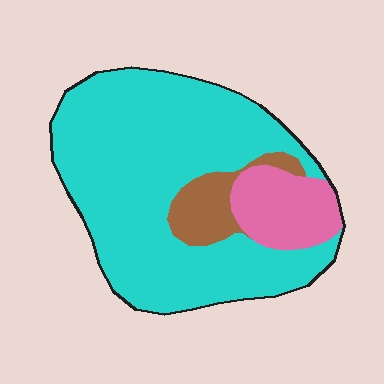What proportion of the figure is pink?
Pink takes up less than a sixth of the figure.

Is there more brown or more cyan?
Cyan.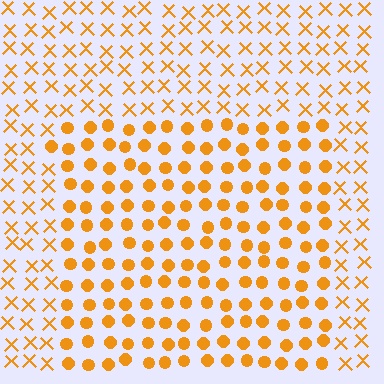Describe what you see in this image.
The image is filled with small orange elements arranged in a uniform grid. A rectangle-shaped region contains circles, while the surrounding area contains X marks. The boundary is defined purely by the change in element shape.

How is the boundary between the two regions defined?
The boundary is defined by a change in element shape: circles inside vs. X marks outside. All elements share the same color and spacing.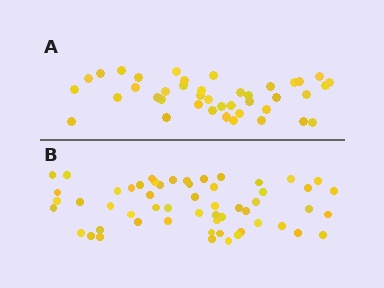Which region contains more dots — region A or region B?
Region B (the bottom region) has more dots.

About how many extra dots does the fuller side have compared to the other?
Region B has approximately 15 more dots than region A.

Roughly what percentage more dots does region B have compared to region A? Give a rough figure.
About 35% more.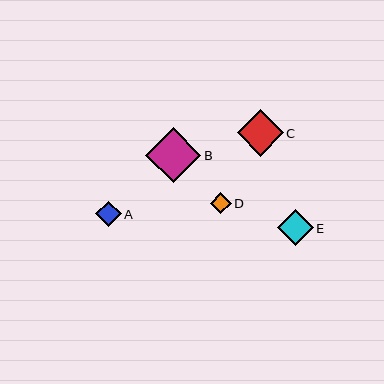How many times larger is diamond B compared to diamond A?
Diamond B is approximately 2.2 times the size of diamond A.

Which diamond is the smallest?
Diamond D is the smallest with a size of approximately 21 pixels.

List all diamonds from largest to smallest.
From largest to smallest: B, C, E, A, D.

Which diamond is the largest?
Diamond B is the largest with a size of approximately 56 pixels.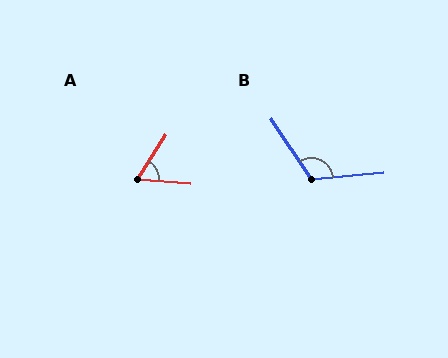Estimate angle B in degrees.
Approximately 119 degrees.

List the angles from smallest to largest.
A (62°), B (119°).